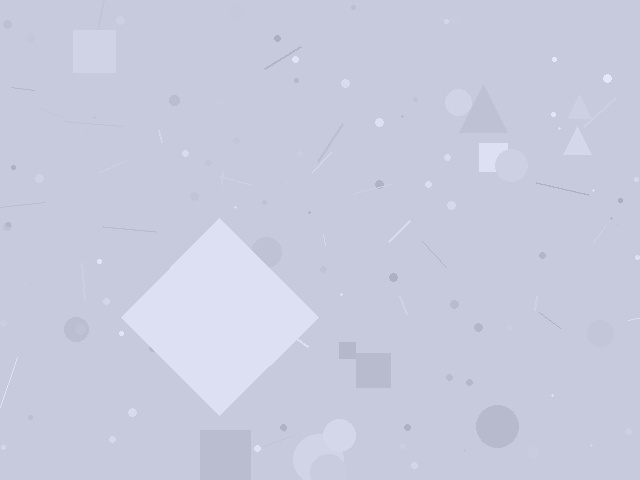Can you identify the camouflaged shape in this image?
The camouflaged shape is a diamond.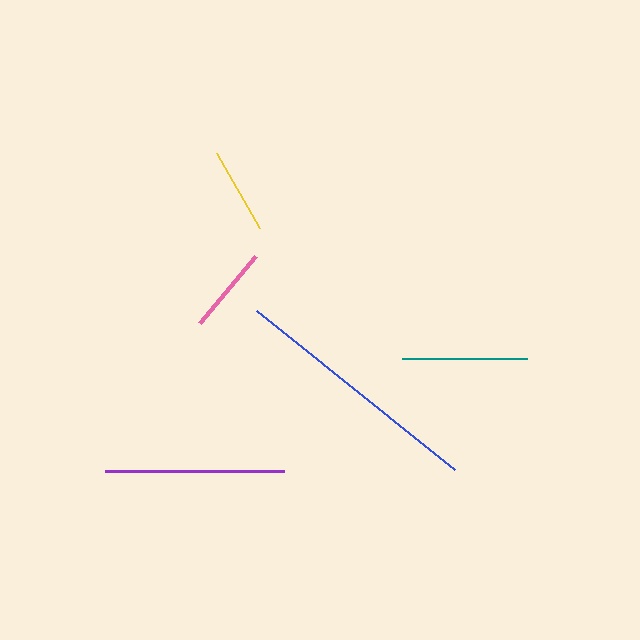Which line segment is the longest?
The blue line is the longest at approximately 253 pixels.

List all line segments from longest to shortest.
From longest to shortest: blue, purple, teal, pink, yellow.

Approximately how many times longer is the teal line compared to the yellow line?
The teal line is approximately 1.4 times the length of the yellow line.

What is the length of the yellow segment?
The yellow segment is approximately 87 pixels long.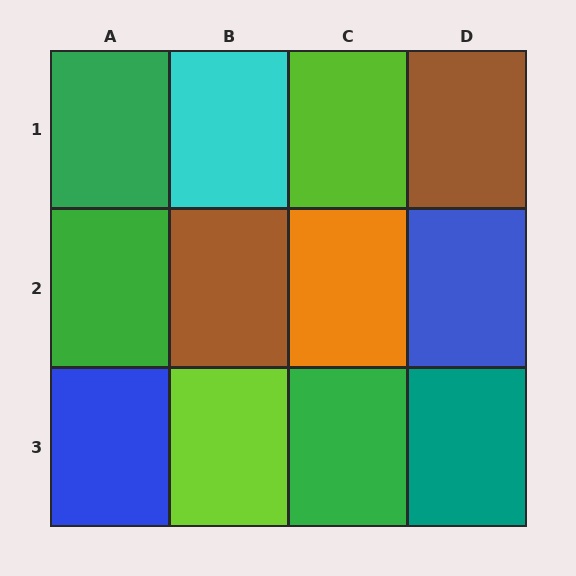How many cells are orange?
1 cell is orange.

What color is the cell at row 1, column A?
Green.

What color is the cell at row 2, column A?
Green.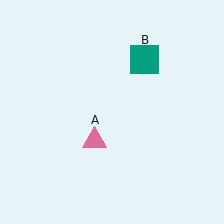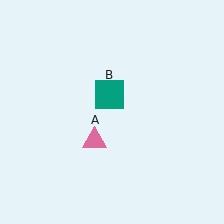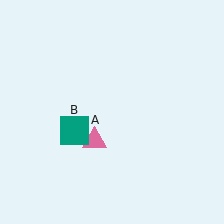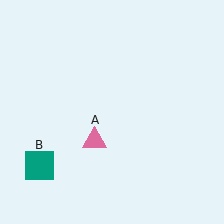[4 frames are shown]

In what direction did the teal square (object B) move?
The teal square (object B) moved down and to the left.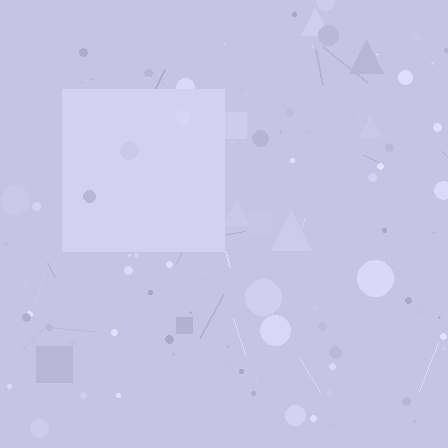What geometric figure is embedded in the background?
A square is embedded in the background.